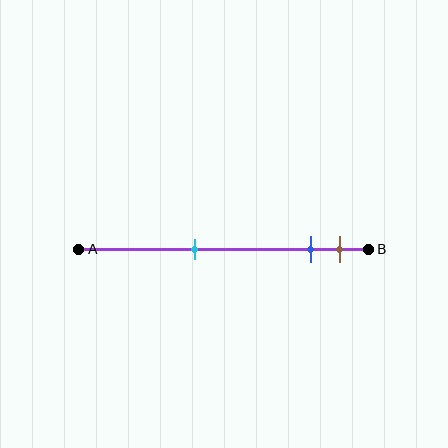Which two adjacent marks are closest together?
The blue and brown marks are the closest adjacent pair.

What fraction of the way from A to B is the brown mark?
The brown mark is approximately 90% (0.9) of the way from A to B.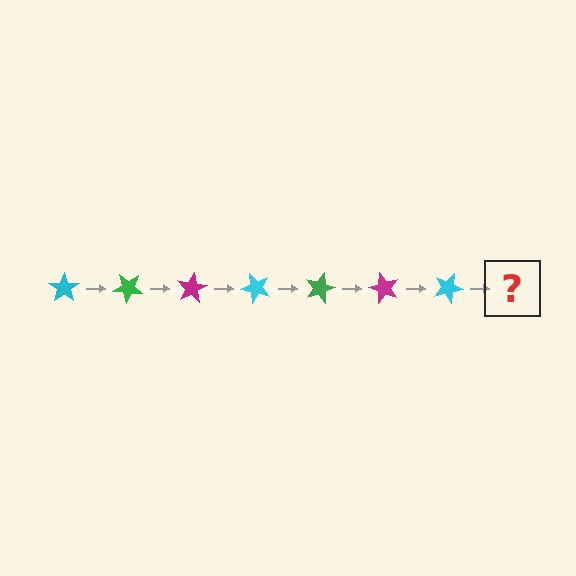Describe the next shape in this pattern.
It should be a green star, rotated 280 degrees from the start.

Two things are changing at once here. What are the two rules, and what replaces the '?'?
The two rules are that it rotates 40 degrees each step and the color cycles through cyan, green, and magenta. The '?' should be a green star, rotated 280 degrees from the start.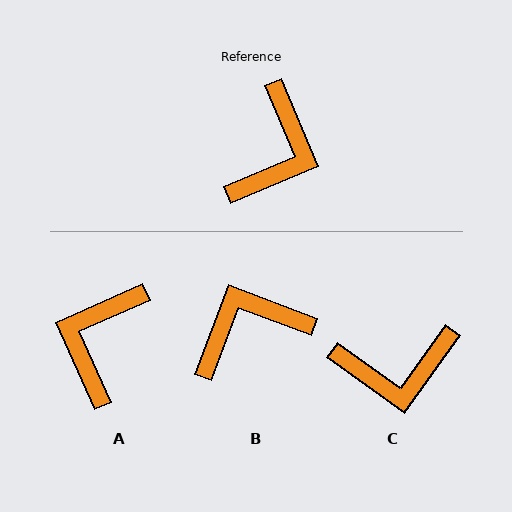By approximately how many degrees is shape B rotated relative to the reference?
Approximately 136 degrees counter-clockwise.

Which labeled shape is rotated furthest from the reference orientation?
A, about 179 degrees away.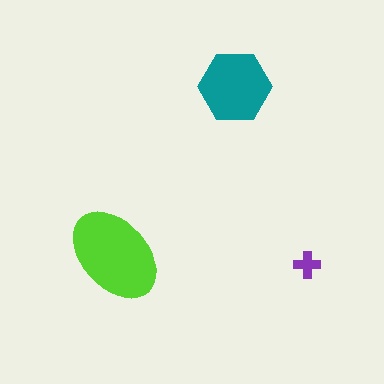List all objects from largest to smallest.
The lime ellipse, the teal hexagon, the purple cross.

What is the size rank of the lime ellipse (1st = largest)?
1st.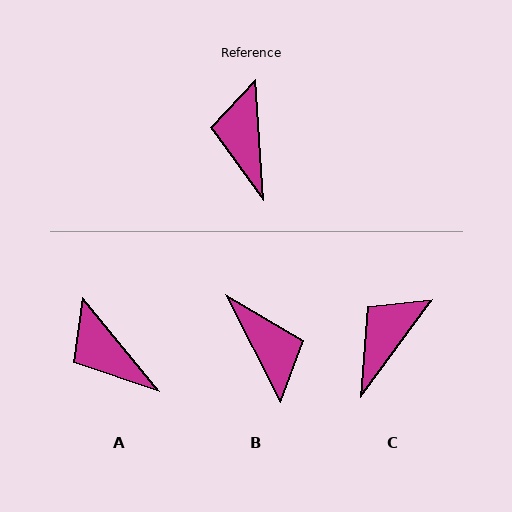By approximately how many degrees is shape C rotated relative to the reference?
Approximately 40 degrees clockwise.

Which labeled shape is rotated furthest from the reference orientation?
B, about 157 degrees away.